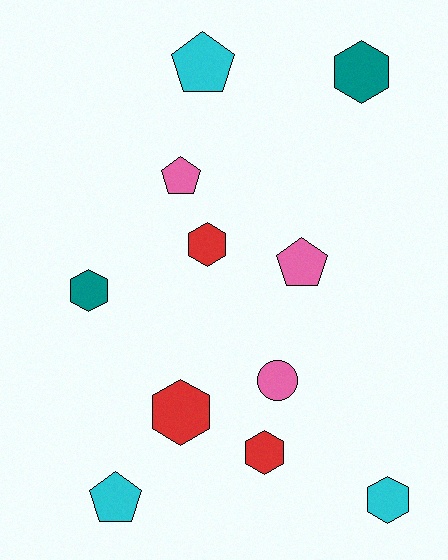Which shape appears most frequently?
Hexagon, with 6 objects.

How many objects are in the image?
There are 11 objects.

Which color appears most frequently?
Pink, with 3 objects.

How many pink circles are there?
There is 1 pink circle.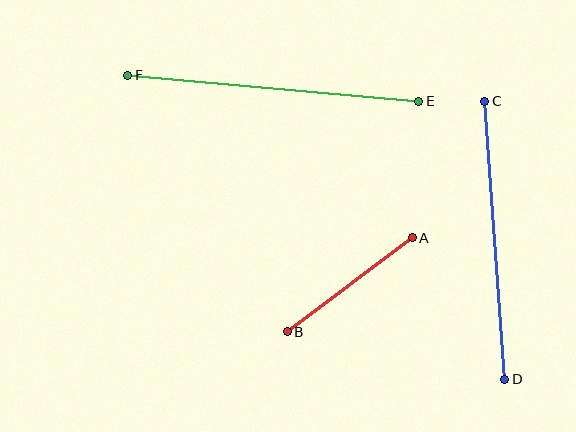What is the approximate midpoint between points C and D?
The midpoint is at approximately (495, 240) pixels.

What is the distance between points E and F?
The distance is approximately 292 pixels.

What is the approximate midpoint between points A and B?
The midpoint is at approximately (350, 285) pixels.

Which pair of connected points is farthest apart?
Points E and F are farthest apart.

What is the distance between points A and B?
The distance is approximately 156 pixels.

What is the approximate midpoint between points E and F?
The midpoint is at approximately (273, 88) pixels.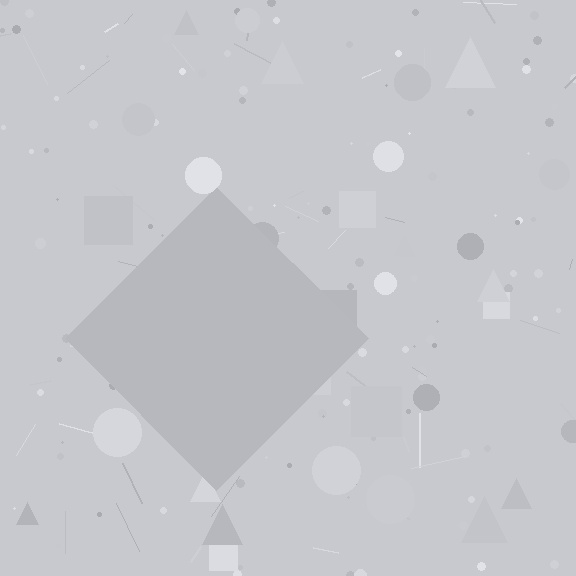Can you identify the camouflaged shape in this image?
The camouflaged shape is a diamond.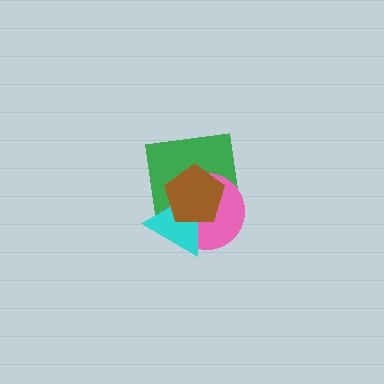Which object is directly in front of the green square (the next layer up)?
The pink circle is directly in front of the green square.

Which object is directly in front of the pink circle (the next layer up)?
The cyan triangle is directly in front of the pink circle.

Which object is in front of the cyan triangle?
The brown pentagon is in front of the cyan triangle.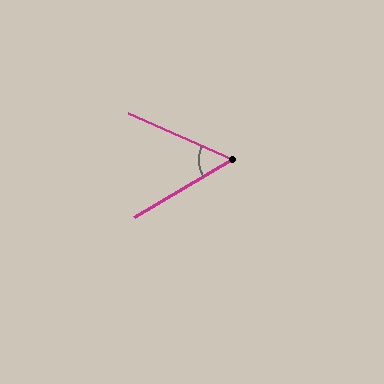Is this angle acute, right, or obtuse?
It is acute.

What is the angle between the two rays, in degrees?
Approximately 55 degrees.